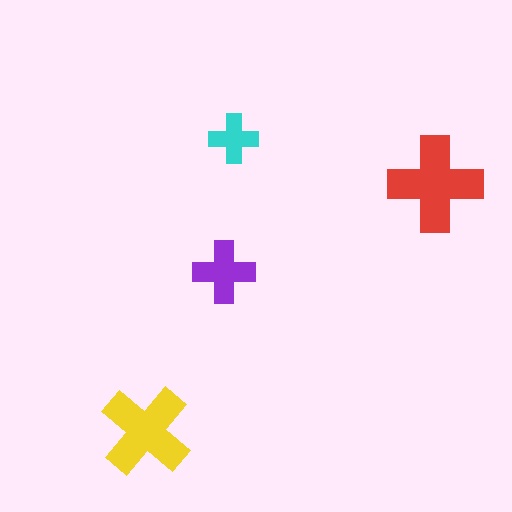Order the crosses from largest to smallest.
the red one, the yellow one, the purple one, the cyan one.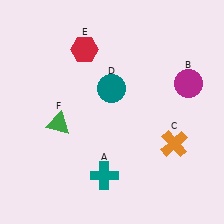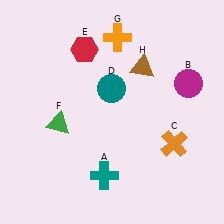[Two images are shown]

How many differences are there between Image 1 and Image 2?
There are 2 differences between the two images.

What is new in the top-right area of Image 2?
An orange cross (G) was added in the top-right area of Image 2.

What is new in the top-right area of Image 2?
A brown triangle (H) was added in the top-right area of Image 2.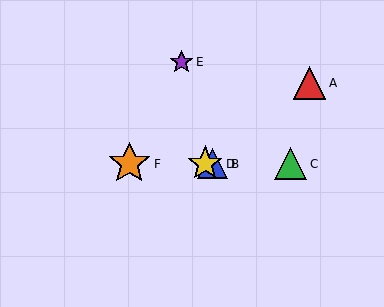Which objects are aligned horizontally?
Objects B, C, D, F are aligned horizontally.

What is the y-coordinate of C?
Object C is at y≈164.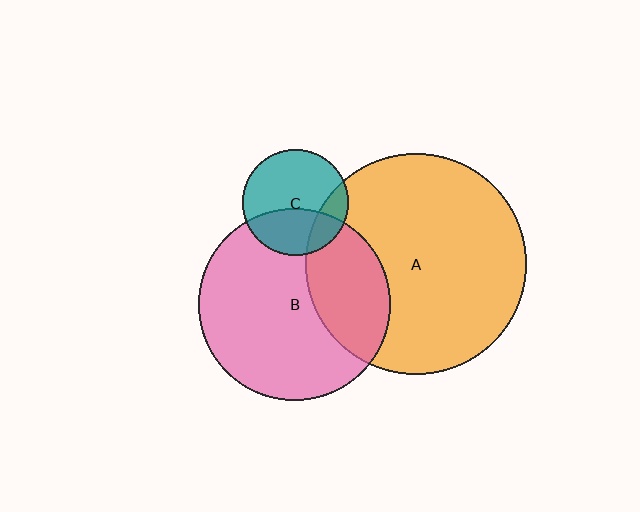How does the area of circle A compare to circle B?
Approximately 1.3 times.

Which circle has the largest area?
Circle A (orange).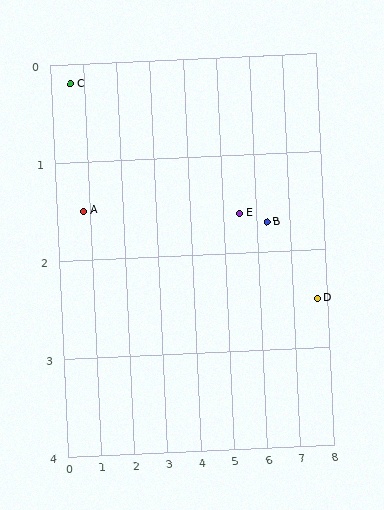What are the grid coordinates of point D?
Point D is at approximately (7.7, 2.5).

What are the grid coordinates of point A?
Point A is at approximately (0.8, 1.5).